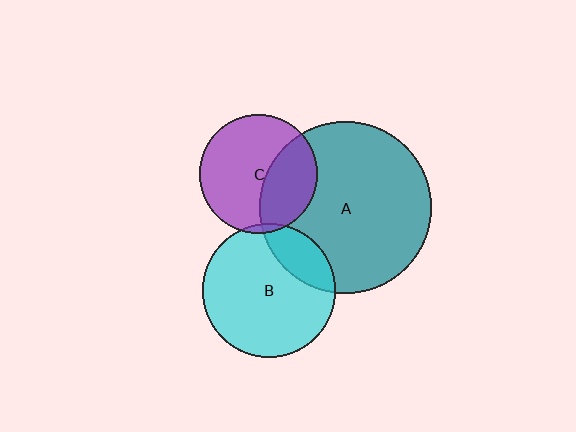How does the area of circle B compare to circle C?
Approximately 1.3 times.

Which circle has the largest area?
Circle A (teal).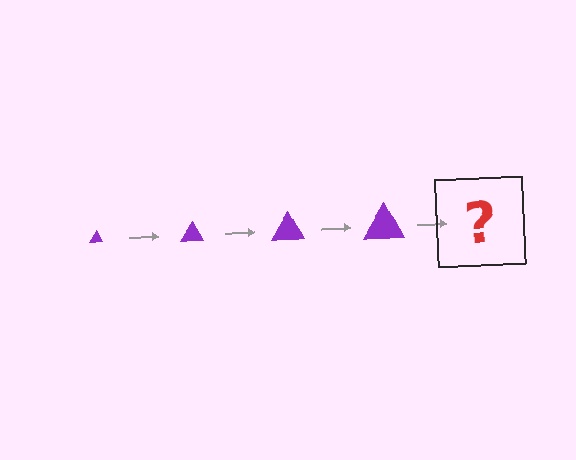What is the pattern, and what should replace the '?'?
The pattern is that the triangle gets progressively larger each step. The '?' should be a purple triangle, larger than the previous one.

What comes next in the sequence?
The next element should be a purple triangle, larger than the previous one.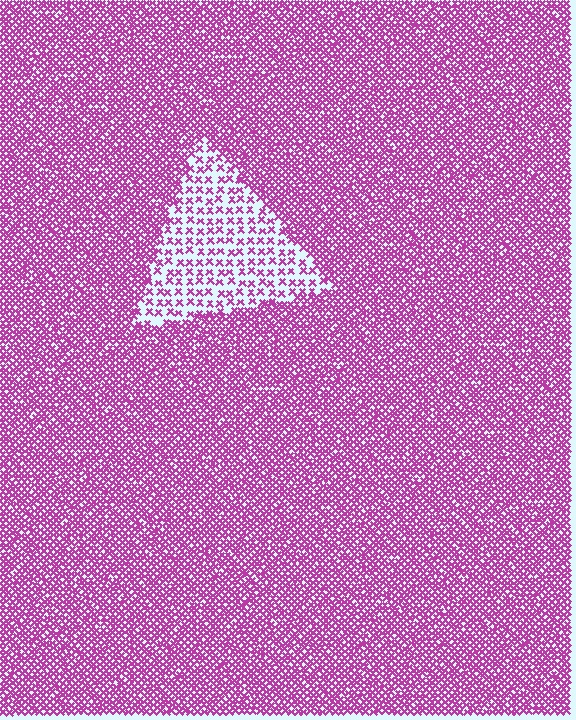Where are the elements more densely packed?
The elements are more densely packed outside the triangle boundary.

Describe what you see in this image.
The image contains small magenta elements arranged at two different densities. A triangle-shaped region is visible where the elements are less densely packed than the surrounding area.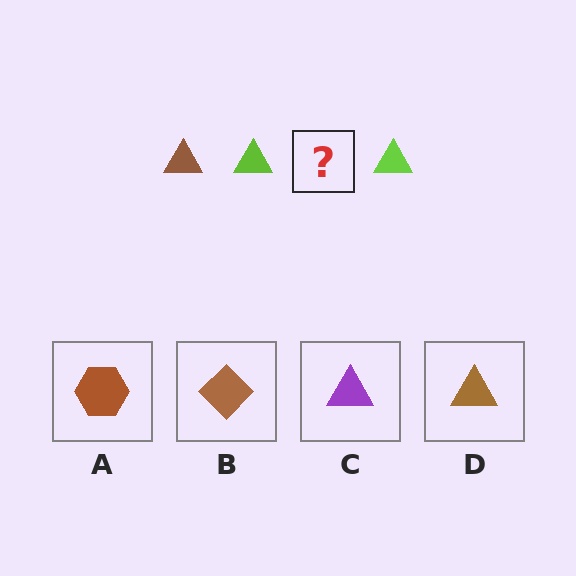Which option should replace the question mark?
Option D.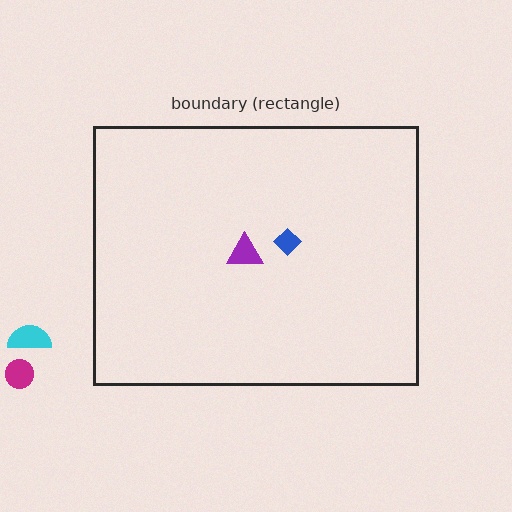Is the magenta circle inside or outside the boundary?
Outside.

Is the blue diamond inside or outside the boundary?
Inside.